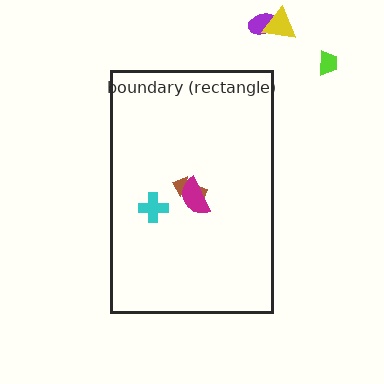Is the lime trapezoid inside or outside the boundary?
Outside.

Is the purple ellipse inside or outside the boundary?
Outside.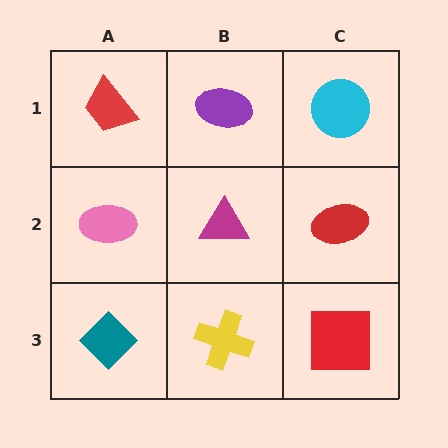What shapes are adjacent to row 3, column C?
A red ellipse (row 2, column C), a yellow cross (row 3, column B).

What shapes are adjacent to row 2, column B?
A purple ellipse (row 1, column B), a yellow cross (row 3, column B), a pink ellipse (row 2, column A), a red ellipse (row 2, column C).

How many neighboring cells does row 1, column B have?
3.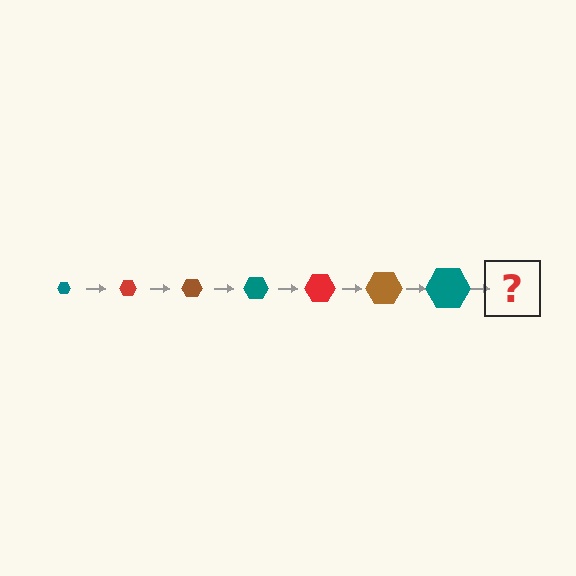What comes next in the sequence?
The next element should be a red hexagon, larger than the previous one.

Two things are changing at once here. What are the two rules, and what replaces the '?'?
The two rules are that the hexagon grows larger each step and the color cycles through teal, red, and brown. The '?' should be a red hexagon, larger than the previous one.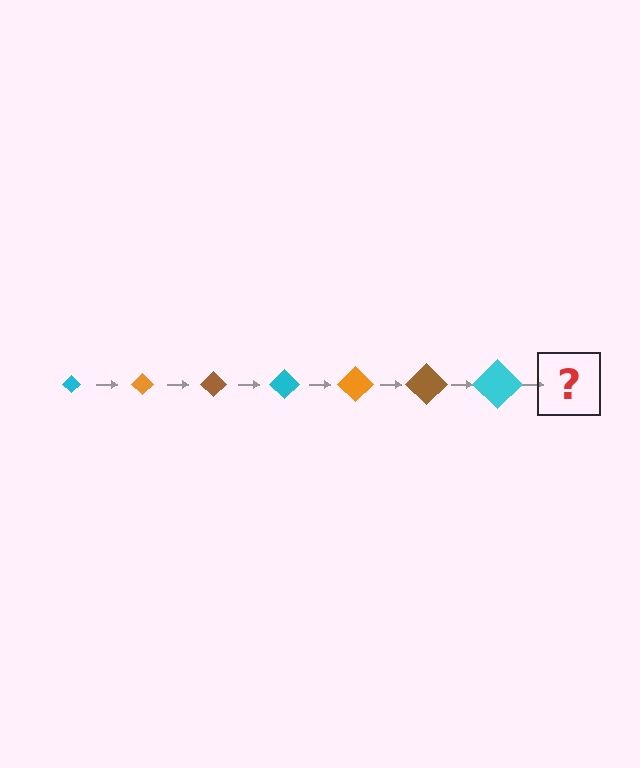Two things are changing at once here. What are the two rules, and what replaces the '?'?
The two rules are that the diamond grows larger each step and the color cycles through cyan, orange, and brown. The '?' should be an orange diamond, larger than the previous one.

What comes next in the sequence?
The next element should be an orange diamond, larger than the previous one.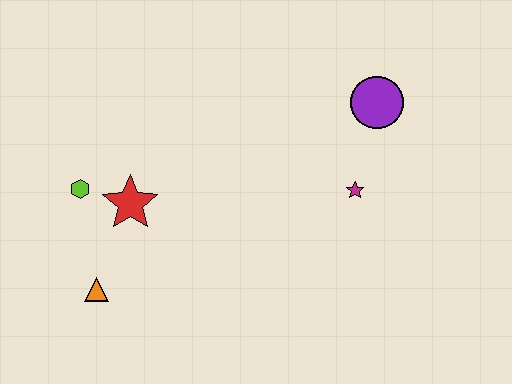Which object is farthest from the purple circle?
The orange triangle is farthest from the purple circle.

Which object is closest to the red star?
The lime hexagon is closest to the red star.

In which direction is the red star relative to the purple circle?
The red star is to the left of the purple circle.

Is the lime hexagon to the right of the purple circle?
No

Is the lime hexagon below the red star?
No